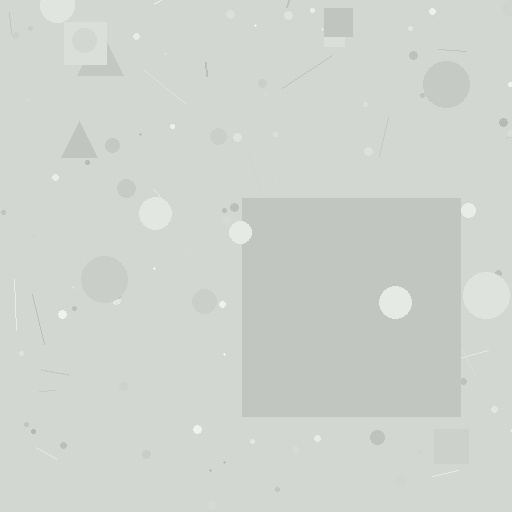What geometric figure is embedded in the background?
A square is embedded in the background.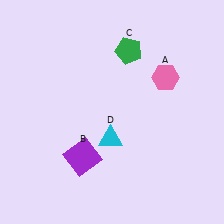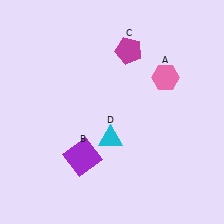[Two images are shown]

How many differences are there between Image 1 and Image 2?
There is 1 difference between the two images.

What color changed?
The pentagon (C) changed from green in Image 1 to magenta in Image 2.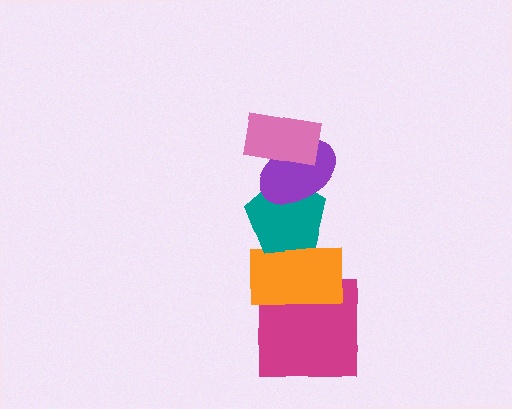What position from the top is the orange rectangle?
The orange rectangle is 4th from the top.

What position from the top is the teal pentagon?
The teal pentagon is 3rd from the top.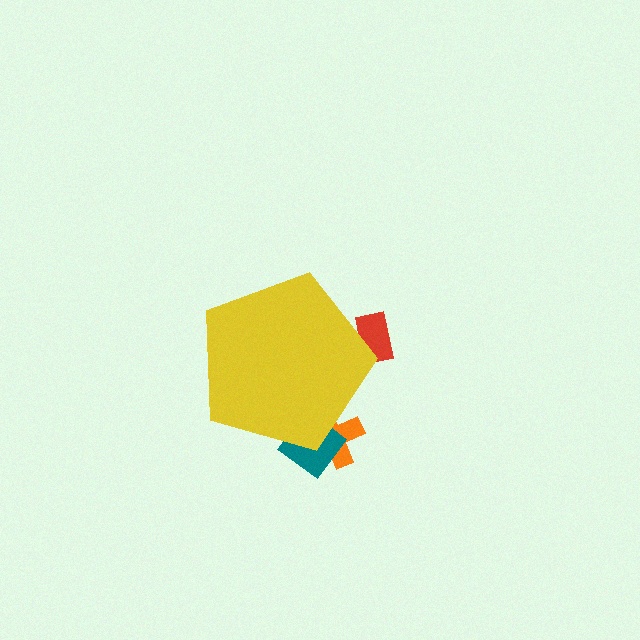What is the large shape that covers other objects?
A yellow pentagon.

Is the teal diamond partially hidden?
Yes, the teal diamond is partially hidden behind the yellow pentagon.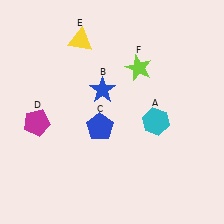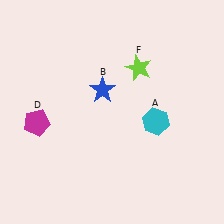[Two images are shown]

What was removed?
The yellow triangle (E), the blue pentagon (C) were removed in Image 2.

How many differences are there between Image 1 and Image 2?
There are 2 differences between the two images.